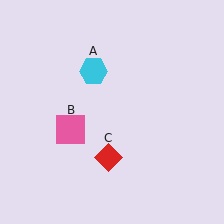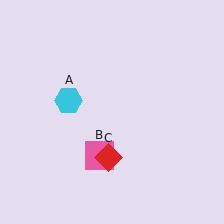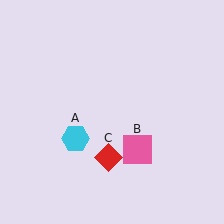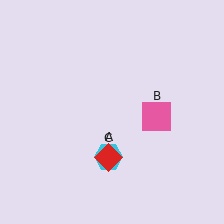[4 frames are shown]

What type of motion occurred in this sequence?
The cyan hexagon (object A), pink square (object B) rotated counterclockwise around the center of the scene.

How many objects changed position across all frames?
2 objects changed position: cyan hexagon (object A), pink square (object B).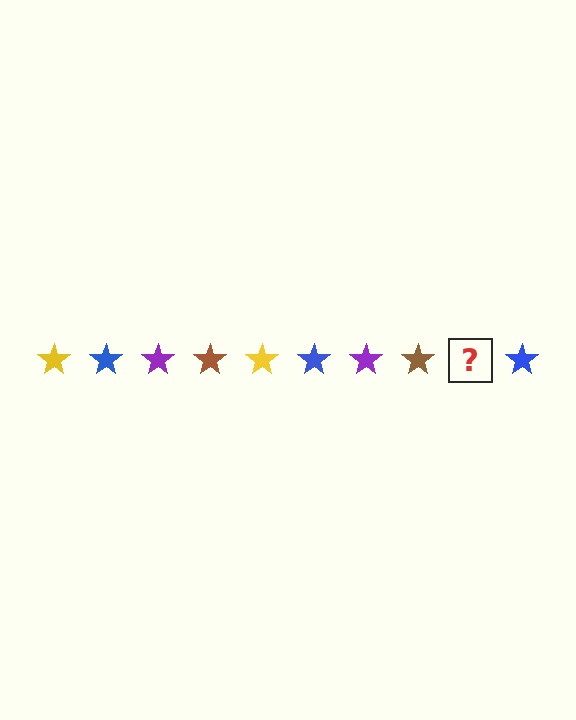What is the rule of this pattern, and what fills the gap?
The rule is that the pattern cycles through yellow, blue, purple, brown stars. The gap should be filled with a yellow star.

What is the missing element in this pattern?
The missing element is a yellow star.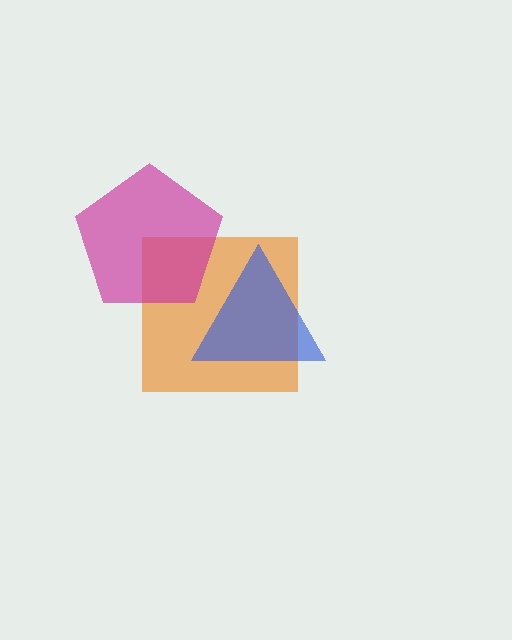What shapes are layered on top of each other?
The layered shapes are: an orange square, a blue triangle, a magenta pentagon.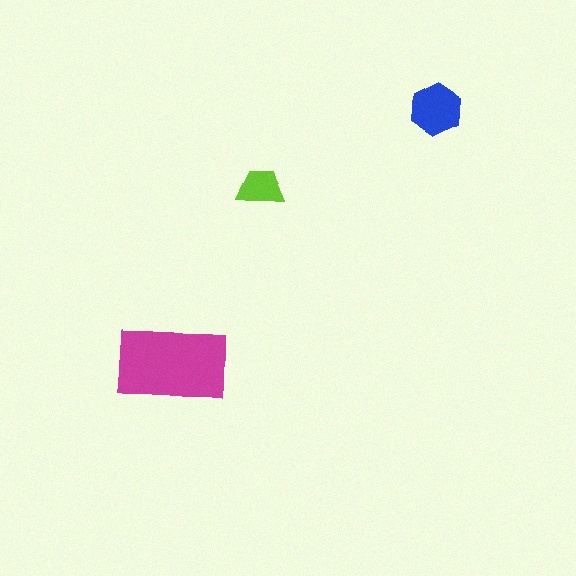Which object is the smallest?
The lime trapezoid.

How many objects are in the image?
There are 3 objects in the image.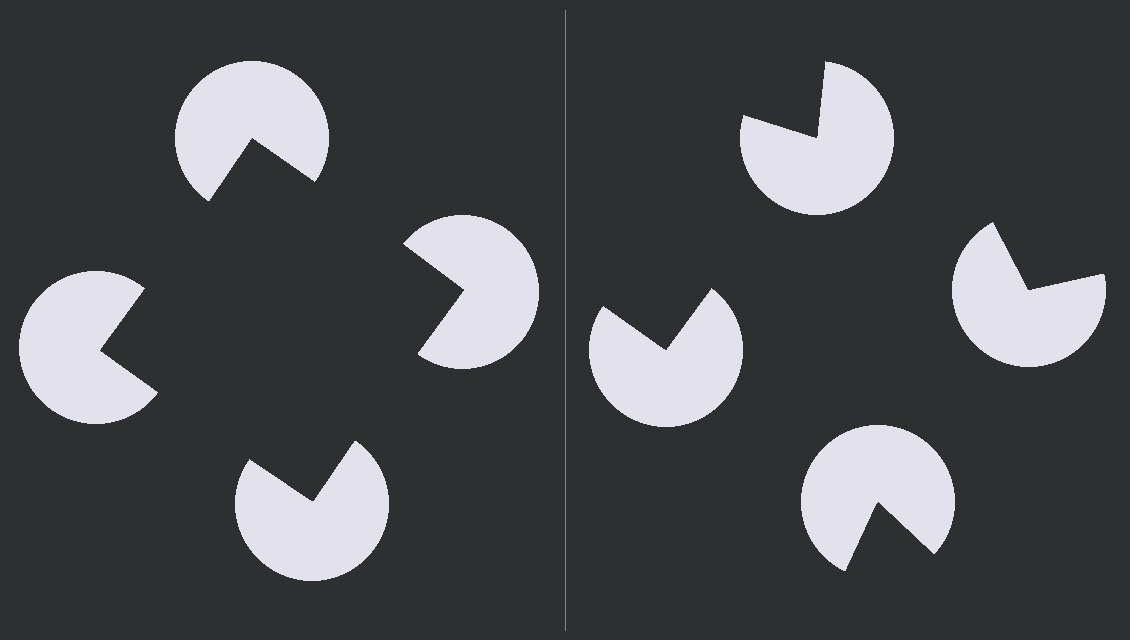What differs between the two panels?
The pac-man discs are positioned identically on both sides; only the wedge orientations differ. On the left they align to a square; on the right they are misaligned.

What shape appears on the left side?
An illusory square.